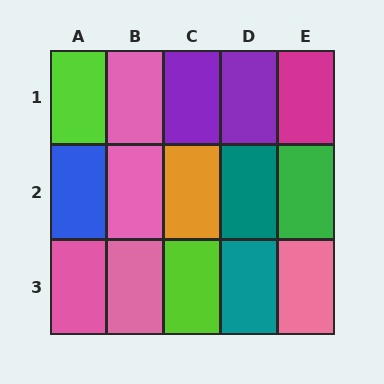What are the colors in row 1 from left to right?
Lime, pink, purple, purple, magenta.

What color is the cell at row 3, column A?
Pink.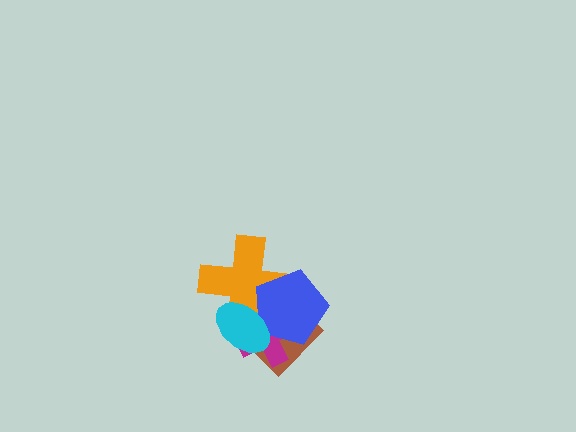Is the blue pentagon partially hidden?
Yes, it is partially covered by another shape.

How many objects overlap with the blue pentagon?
4 objects overlap with the blue pentagon.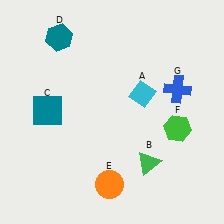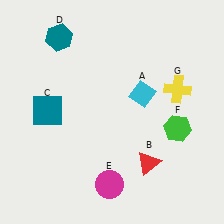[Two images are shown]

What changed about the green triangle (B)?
In Image 1, B is green. In Image 2, it changed to red.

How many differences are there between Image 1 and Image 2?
There are 3 differences between the two images.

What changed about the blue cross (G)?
In Image 1, G is blue. In Image 2, it changed to yellow.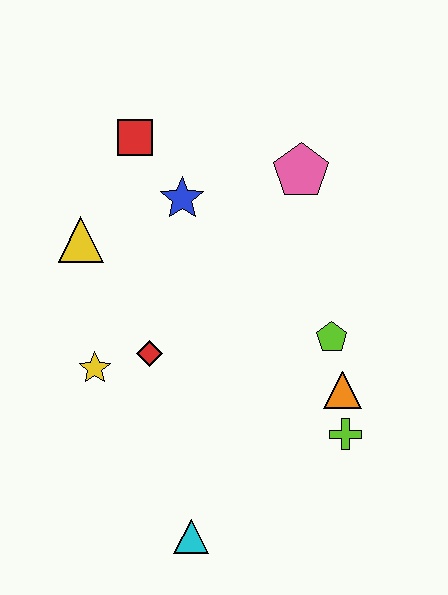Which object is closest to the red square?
The blue star is closest to the red square.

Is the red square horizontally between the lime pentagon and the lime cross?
No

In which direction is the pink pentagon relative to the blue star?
The pink pentagon is to the right of the blue star.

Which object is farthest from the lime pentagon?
The red square is farthest from the lime pentagon.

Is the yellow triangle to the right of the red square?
No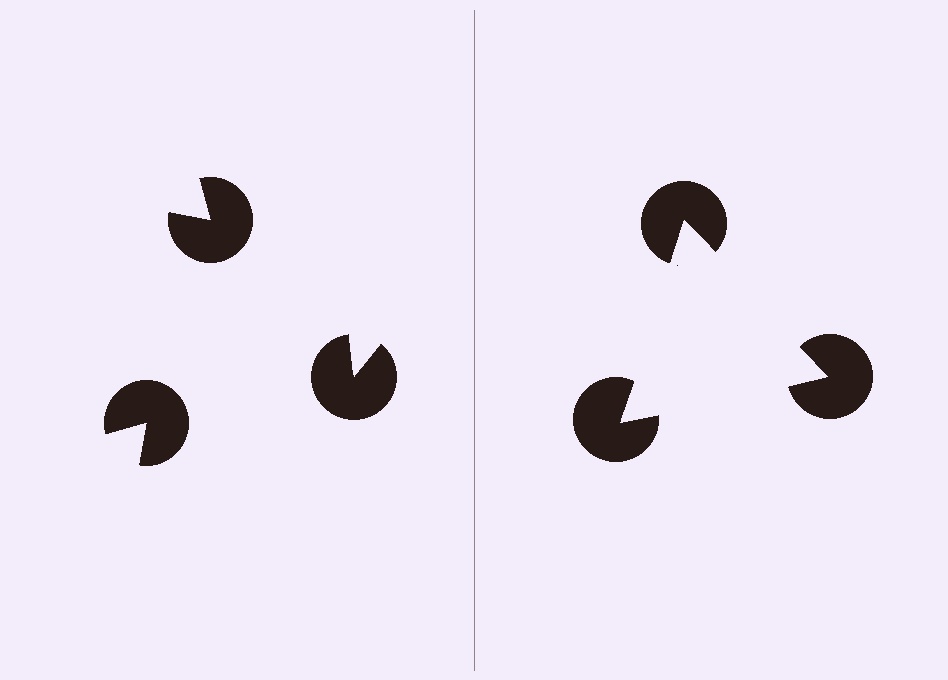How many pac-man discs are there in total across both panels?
6 — 3 on each side.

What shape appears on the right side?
An illusory triangle.